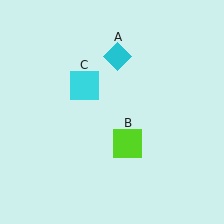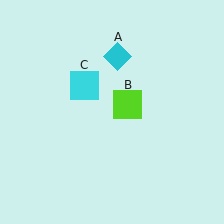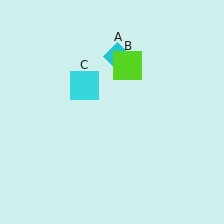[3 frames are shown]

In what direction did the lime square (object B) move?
The lime square (object B) moved up.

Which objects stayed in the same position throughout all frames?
Cyan diamond (object A) and cyan square (object C) remained stationary.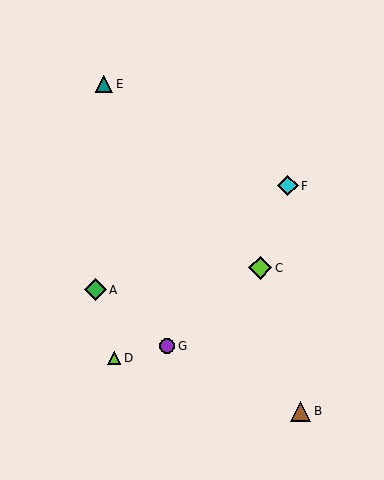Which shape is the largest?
The lime diamond (labeled C) is the largest.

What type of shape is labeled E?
Shape E is a teal triangle.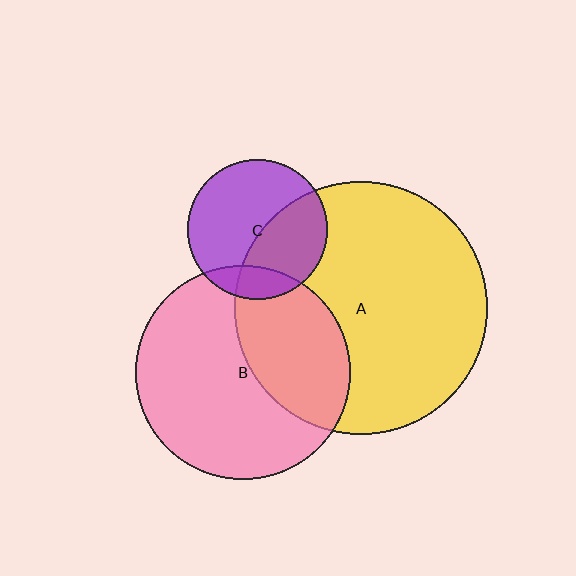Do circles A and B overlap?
Yes.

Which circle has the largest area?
Circle A (yellow).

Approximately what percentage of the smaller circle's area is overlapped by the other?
Approximately 35%.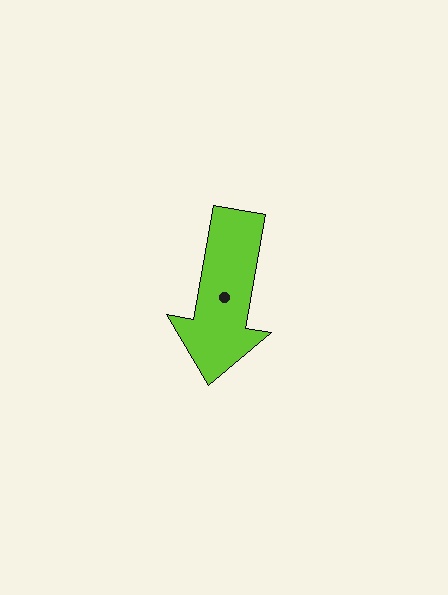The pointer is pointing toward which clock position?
Roughly 6 o'clock.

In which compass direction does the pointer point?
South.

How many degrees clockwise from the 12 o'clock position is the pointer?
Approximately 190 degrees.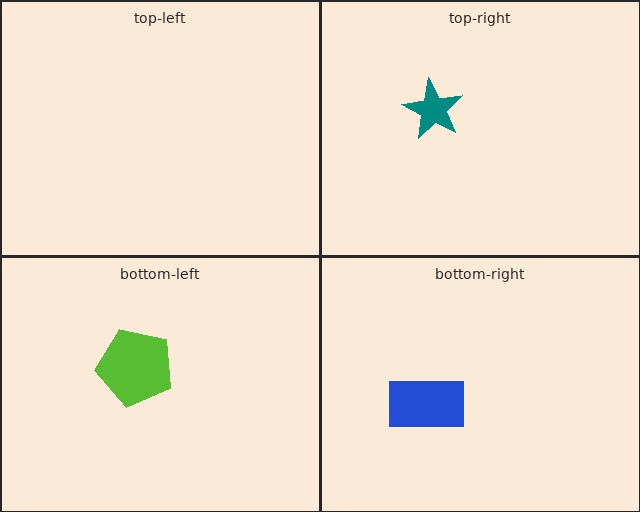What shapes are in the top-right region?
The teal star.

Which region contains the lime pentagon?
The bottom-left region.